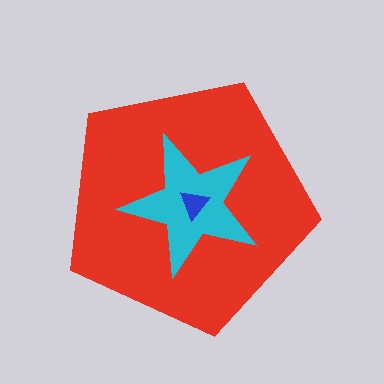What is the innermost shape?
The blue triangle.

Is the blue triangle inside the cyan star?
Yes.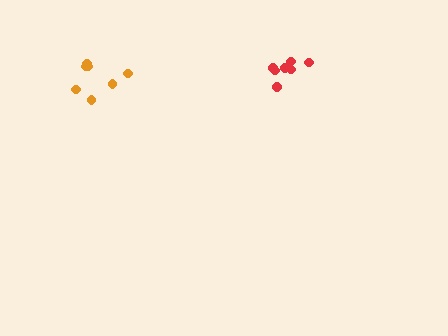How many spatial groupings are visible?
There are 2 spatial groupings.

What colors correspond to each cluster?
The clusters are colored: orange, red.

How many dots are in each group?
Group 1: 7 dots, Group 2: 7 dots (14 total).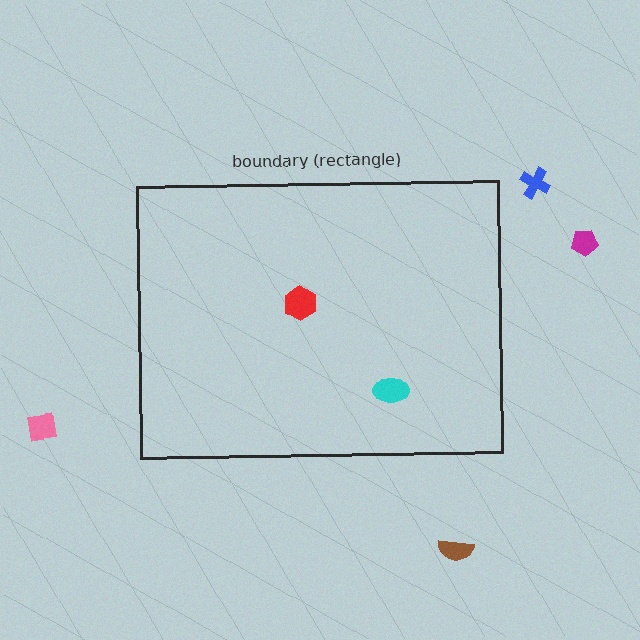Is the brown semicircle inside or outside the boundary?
Outside.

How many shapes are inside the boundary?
2 inside, 4 outside.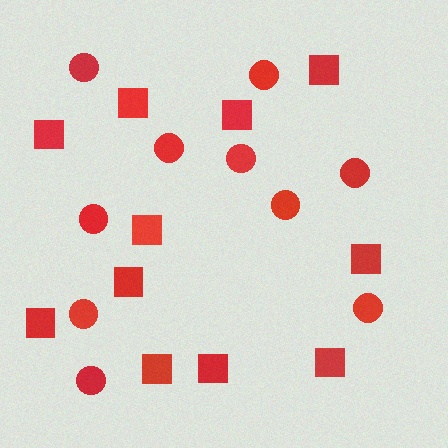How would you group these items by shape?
There are 2 groups: one group of circles (10) and one group of squares (11).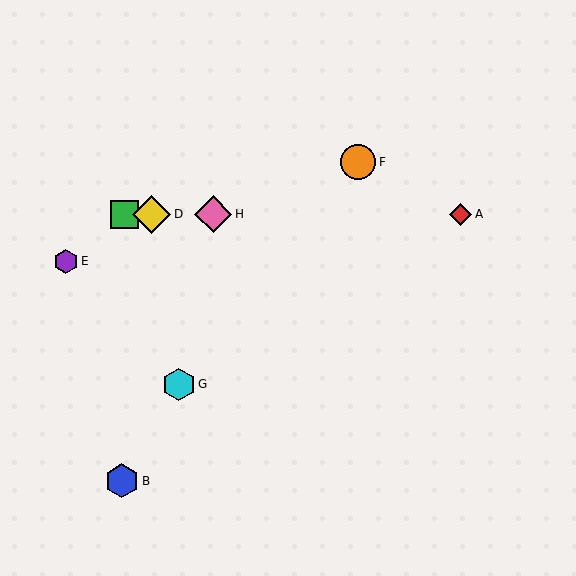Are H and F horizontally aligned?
No, H is at y≈214 and F is at y≈162.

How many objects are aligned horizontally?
4 objects (A, C, D, H) are aligned horizontally.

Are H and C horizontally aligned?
Yes, both are at y≈214.